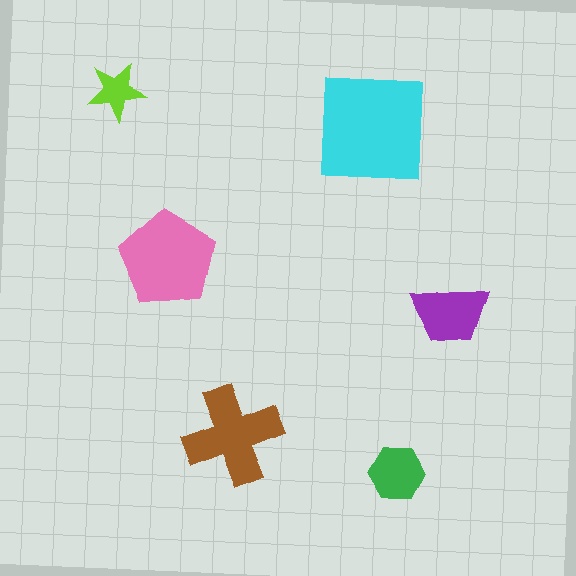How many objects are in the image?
There are 6 objects in the image.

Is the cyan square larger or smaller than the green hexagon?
Larger.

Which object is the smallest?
The lime star.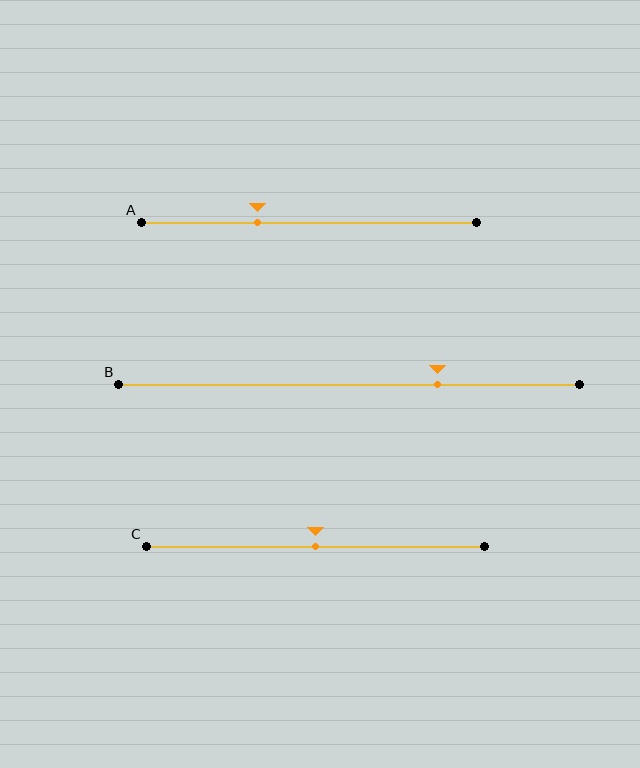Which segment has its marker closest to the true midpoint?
Segment C has its marker closest to the true midpoint.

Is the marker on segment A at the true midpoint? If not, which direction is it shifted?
No, the marker on segment A is shifted to the left by about 15% of the segment length.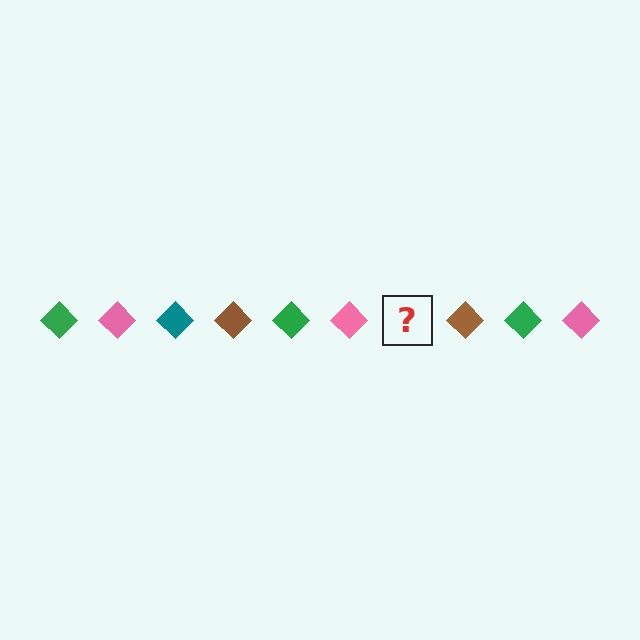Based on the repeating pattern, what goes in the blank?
The blank should be a teal diamond.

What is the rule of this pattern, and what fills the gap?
The rule is that the pattern cycles through green, pink, teal, brown diamonds. The gap should be filled with a teal diamond.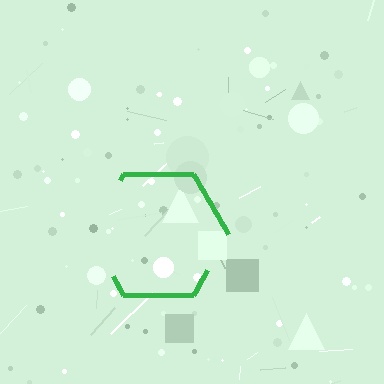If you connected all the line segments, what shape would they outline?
They would outline a hexagon.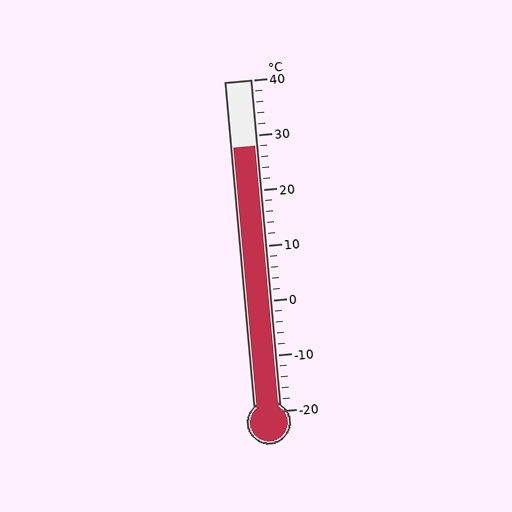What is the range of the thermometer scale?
The thermometer scale ranges from -20°C to 40°C.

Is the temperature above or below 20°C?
The temperature is above 20°C.